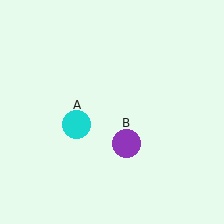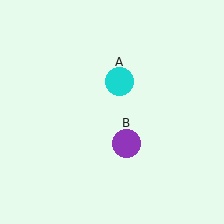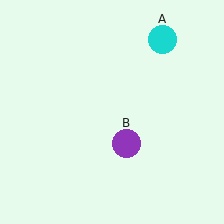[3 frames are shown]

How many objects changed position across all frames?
1 object changed position: cyan circle (object A).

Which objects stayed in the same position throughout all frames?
Purple circle (object B) remained stationary.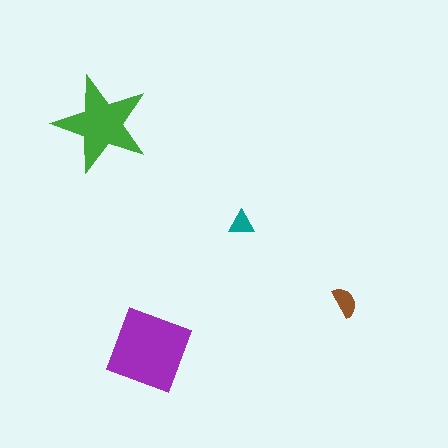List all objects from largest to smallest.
The purple square, the green star, the brown semicircle, the teal triangle.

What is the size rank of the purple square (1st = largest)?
1st.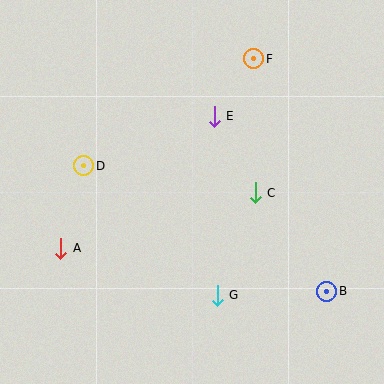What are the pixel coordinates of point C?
Point C is at (255, 193).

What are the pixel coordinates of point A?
Point A is at (61, 248).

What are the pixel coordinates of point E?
Point E is at (214, 116).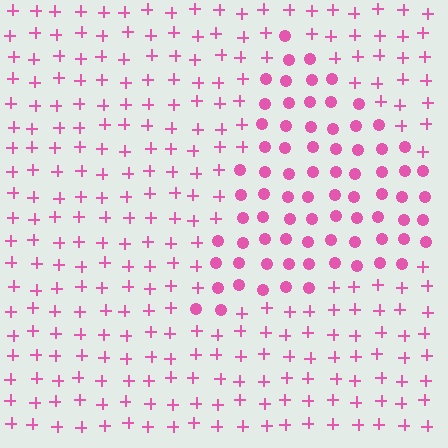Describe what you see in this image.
The image is filled with small pink elements arranged in a uniform grid. A triangle-shaped region contains circles, while the surrounding area contains plus signs. The boundary is defined purely by the change in element shape.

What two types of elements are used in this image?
The image uses circles inside the triangle region and plus signs outside it.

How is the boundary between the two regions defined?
The boundary is defined by a change in element shape: circles inside vs. plus signs outside. All elements share the same color and spacing.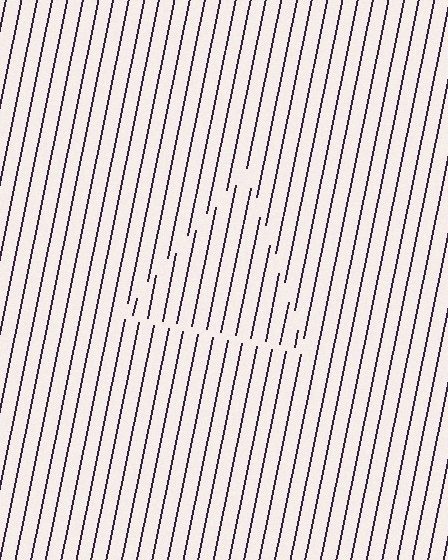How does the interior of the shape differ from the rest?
The interior of the shape contains the same grating, shifted by half a period — the contour is defined by the phase discontinuity where line-ends from the inner and outer gratings abut.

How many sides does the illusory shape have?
3 sides — the line-ends trace a triangle.